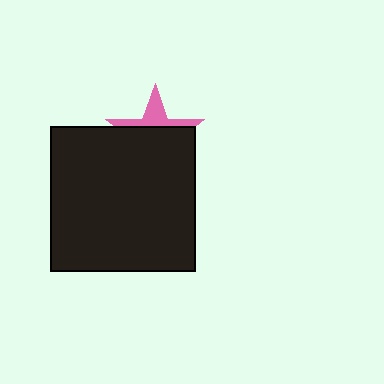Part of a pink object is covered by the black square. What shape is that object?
It is a star.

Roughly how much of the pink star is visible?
A small part of it is visible (roughly 31%).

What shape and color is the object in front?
The object in front is a black square.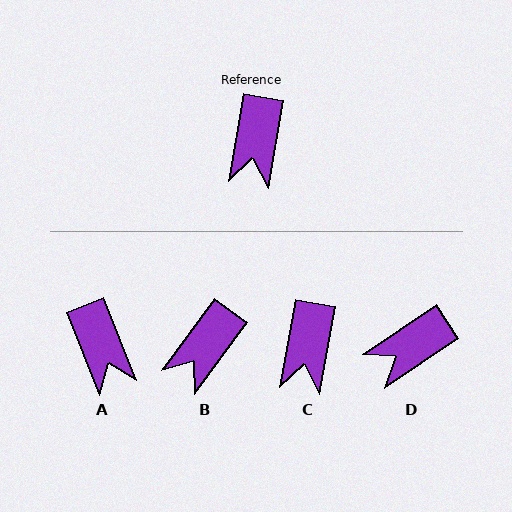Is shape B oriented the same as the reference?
No, it is off by about 26 degrees.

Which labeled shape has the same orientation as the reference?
C.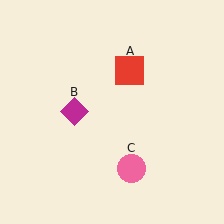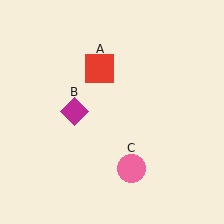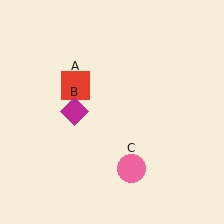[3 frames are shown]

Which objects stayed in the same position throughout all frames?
Magenta diamond (object B) and pink circle (object C) remained stationary.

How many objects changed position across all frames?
1 object changed position: red square (object A).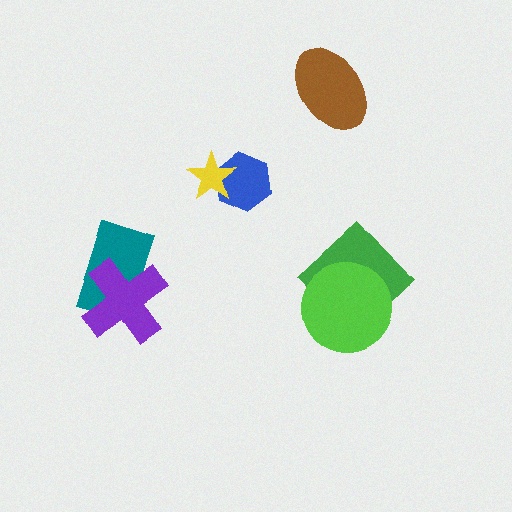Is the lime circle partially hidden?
No, no other shape covers it.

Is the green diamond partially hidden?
Yes, it is partially covered by another shape.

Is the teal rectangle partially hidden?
Yes, it is partially covered by another shape.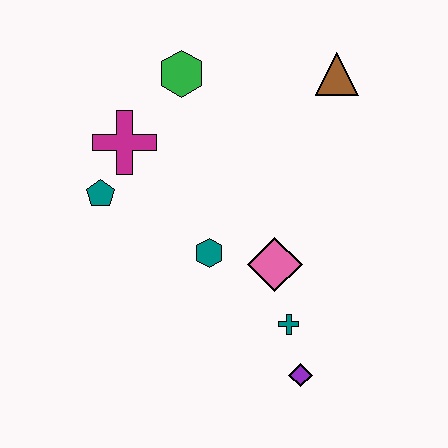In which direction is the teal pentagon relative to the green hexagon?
The teal pentagon is below the green hexagon.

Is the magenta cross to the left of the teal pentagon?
No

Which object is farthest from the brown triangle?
The purple diamond is farthest from the brown triangle.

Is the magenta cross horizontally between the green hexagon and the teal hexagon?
No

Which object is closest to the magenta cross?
The teal pentagon is closest to the magenta cross.